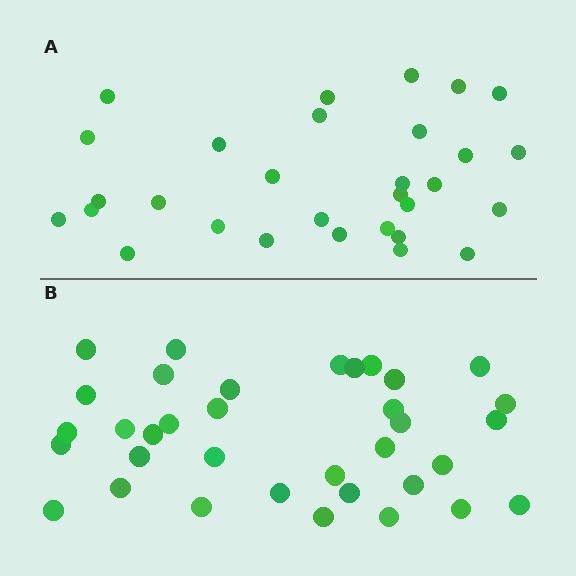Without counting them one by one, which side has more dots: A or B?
Region B (the bottom region) has more dots.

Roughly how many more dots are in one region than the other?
Region B has about 5 more dots than region A.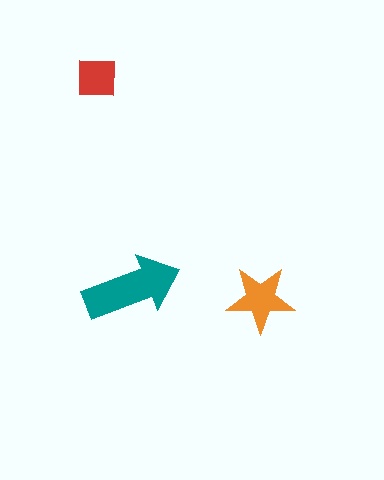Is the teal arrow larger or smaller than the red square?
Larger.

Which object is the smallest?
The red square.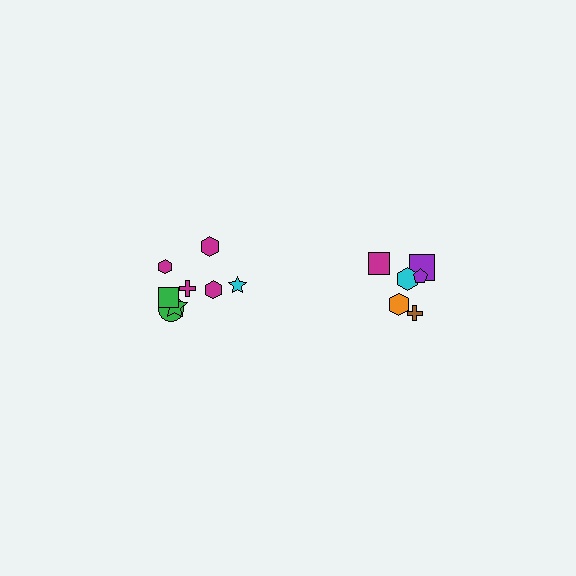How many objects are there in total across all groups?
There are 14 objects.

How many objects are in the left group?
There are 8 objects.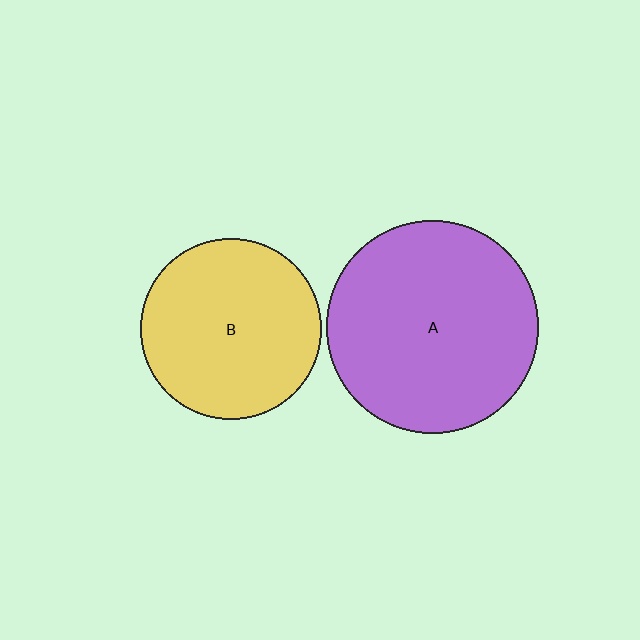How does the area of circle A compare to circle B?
Approximately 1.4 times.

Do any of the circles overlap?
No, none of the circles overlap.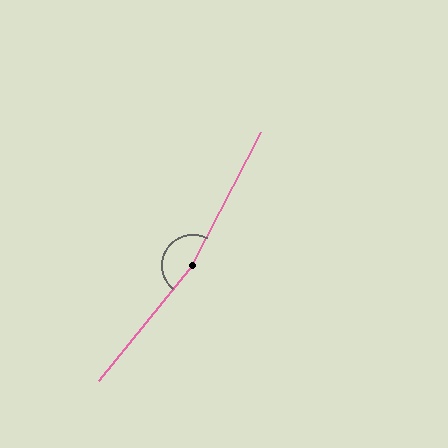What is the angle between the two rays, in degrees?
Approximately 168 degrees.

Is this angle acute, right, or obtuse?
It is obtuse.